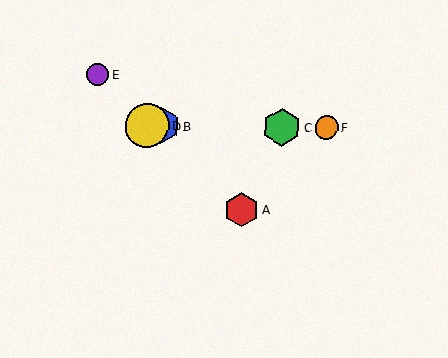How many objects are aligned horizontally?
4 objects (B, C, D, F) are aligned horizontally.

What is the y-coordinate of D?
Object D is at y≈126.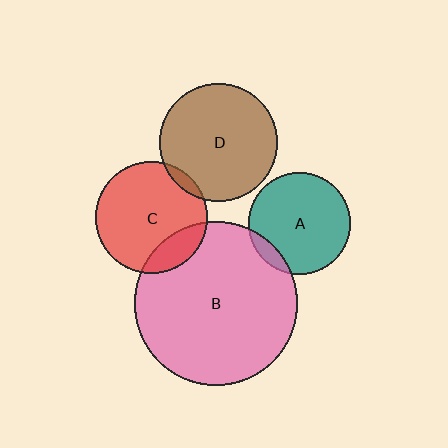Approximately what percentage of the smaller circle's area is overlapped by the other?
Approximately 5%.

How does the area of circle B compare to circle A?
Approximately 2.6 times.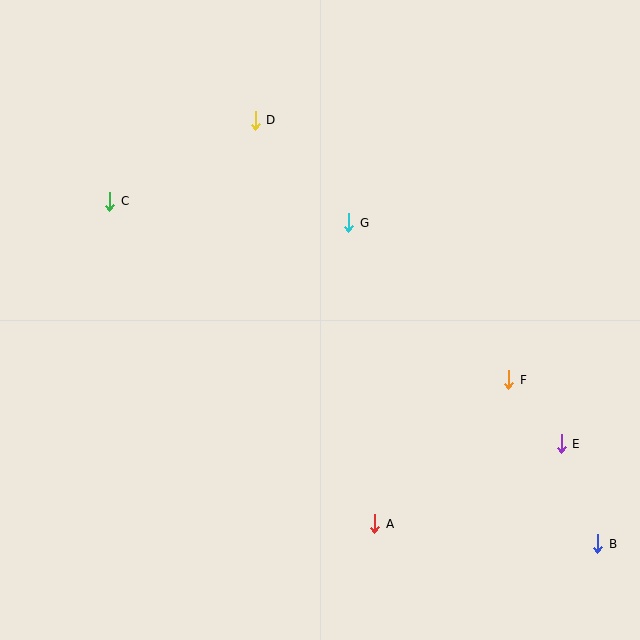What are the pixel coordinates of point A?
Point A is at (375, 524).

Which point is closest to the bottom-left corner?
Point A is closest to the bottom-left corner.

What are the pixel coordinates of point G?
Point G is at (349, 223).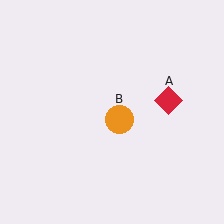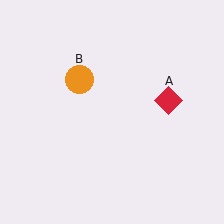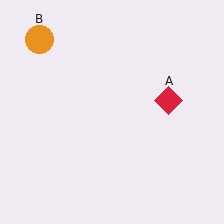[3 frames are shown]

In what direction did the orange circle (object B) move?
The orange circle (object B) moved up and to the left.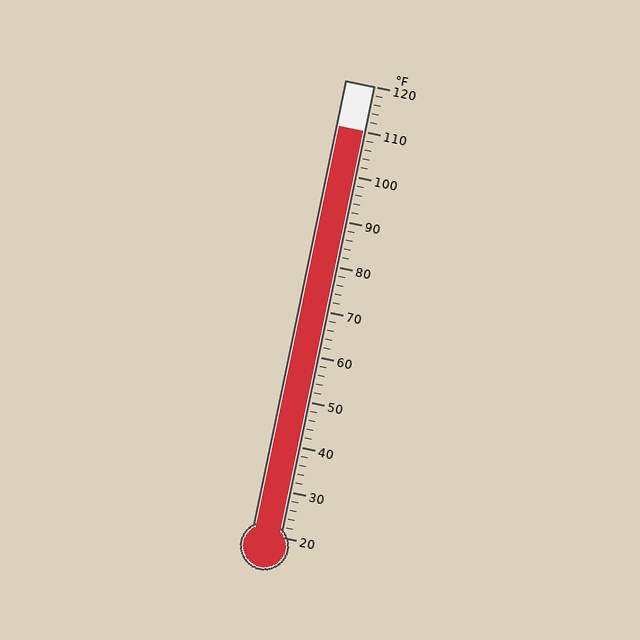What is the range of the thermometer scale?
The thermometer scale ranges from 20°F to 120°F.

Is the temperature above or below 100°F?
The temperature is above 100°F.